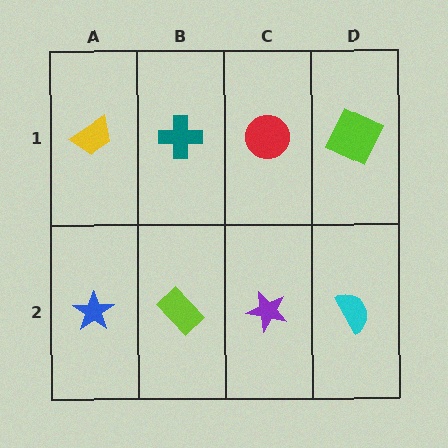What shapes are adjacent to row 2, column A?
A yellow trapezoid (row 1, column A), a lime rectangle (row 2, column B).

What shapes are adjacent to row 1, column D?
A cyan semicircle (row 2, column D), a red circle (row 1, column C).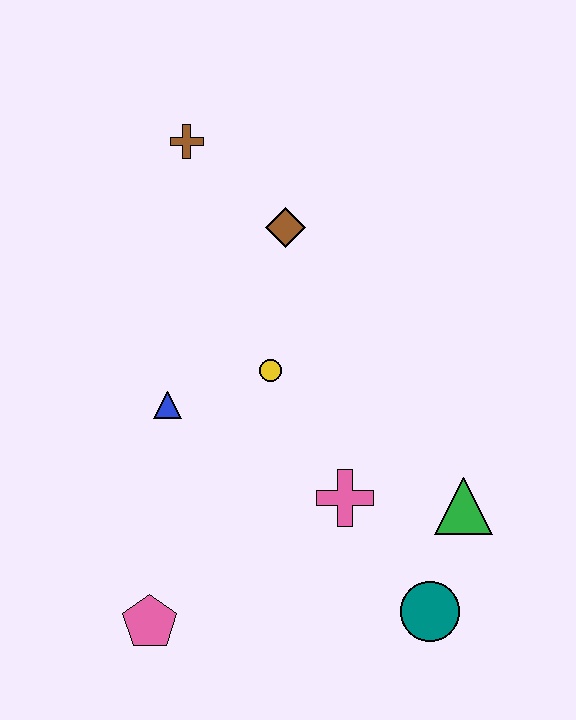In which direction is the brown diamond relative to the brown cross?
The brown diamond is to the right of the brown cross.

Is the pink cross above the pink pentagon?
Yes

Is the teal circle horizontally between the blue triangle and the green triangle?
Yes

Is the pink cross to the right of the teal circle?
No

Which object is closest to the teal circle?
The green triangle is closest to the teal circle.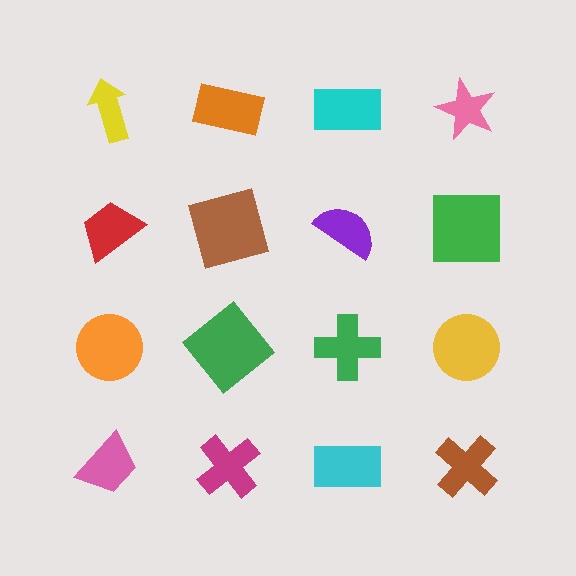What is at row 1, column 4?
A pink star.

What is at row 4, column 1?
A pink trapezoid.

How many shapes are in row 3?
4 shapes.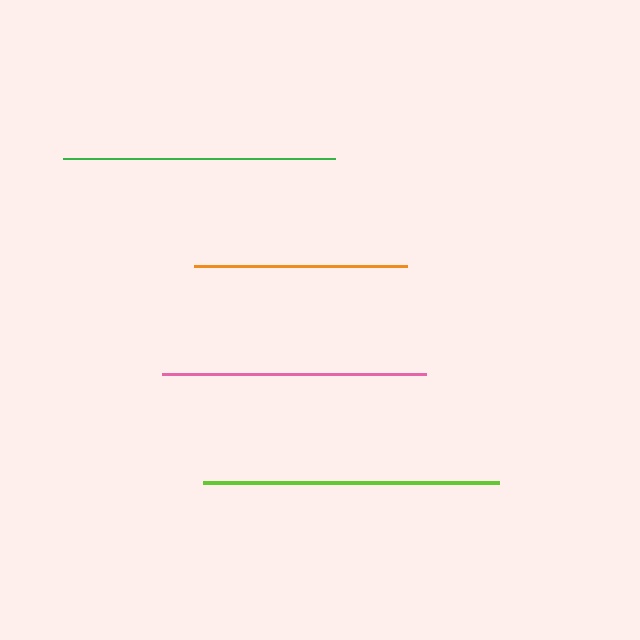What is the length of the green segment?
The green segment is approximately 272 pixels long.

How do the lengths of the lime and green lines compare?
The lime and green lines are approximately the same length.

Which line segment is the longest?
The lime line is the longest at approximately 296 pixels.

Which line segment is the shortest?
The orange line is the shortest at approximately 214 pixels.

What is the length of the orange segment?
The orange segment is approximately 214 pixels long.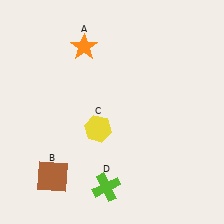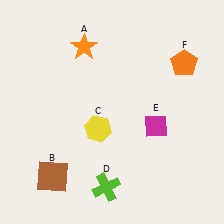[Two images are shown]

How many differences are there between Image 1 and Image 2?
There are 2 differences between the two images.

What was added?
A magenta diamond (E), an orange pentagon (F) were added in Image 2.